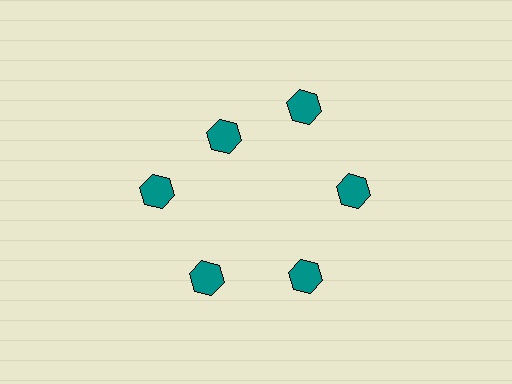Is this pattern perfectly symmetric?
No. The 6 teal hexagons are arranged in a ring, but one element near the 11 o'clock position is pulled inward toward the center, breaking the 6-fold rotational symmetry.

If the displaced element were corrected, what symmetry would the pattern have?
It would have 6-fold rotational symmetry — the pattern would map onto itself every 60 degrees.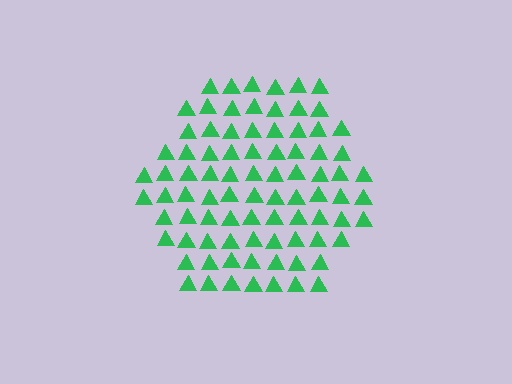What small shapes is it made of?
It is made of small triangles.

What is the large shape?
The large shape is a hexagon.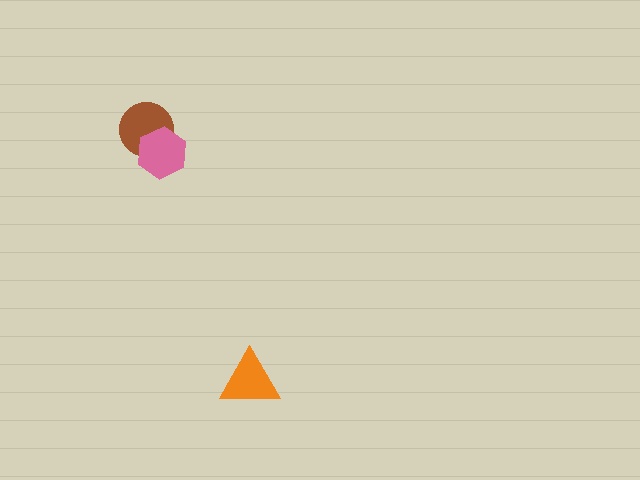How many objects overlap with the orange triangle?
0 objects overlap with the orange triangle.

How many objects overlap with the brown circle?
1 object overlaps with the brown circle.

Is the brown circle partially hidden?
Yes, it is partially covered by another shape.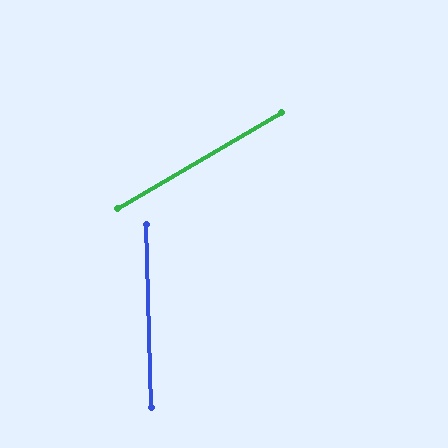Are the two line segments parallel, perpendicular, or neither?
Neither parallel nor perpendicular — they differ by about 61°.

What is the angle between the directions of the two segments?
Approximately 61 degrees.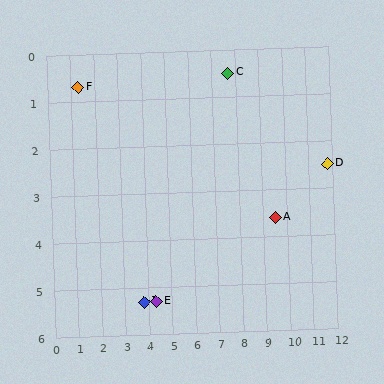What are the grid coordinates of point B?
Point B is at approximately (3.8, 5.3).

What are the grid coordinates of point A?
Point A is at approximately (9.5, 3.6).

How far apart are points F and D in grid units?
Points F and D are about 10.7 grid units apart.